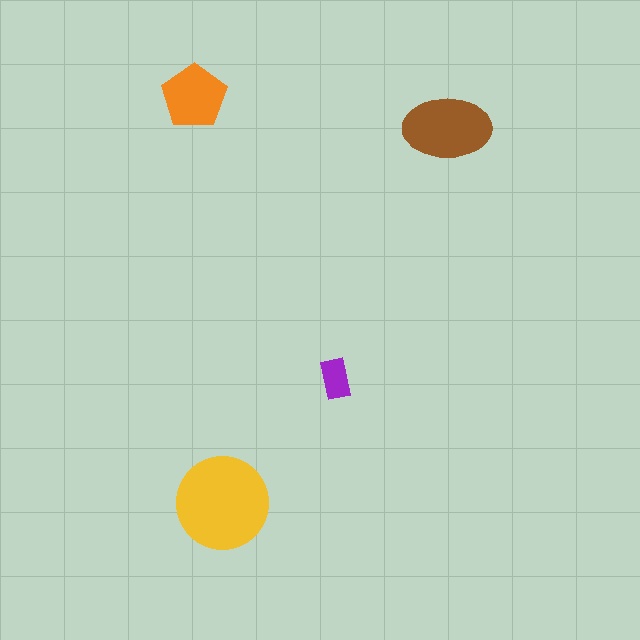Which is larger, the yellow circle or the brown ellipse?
The yellow circle.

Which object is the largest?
The yellow circle.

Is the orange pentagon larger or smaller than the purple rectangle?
Larger.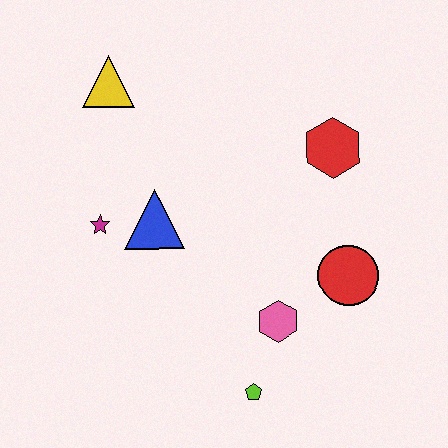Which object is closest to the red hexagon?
The red circle is closest to the red hexagon.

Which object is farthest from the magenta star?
The red circle is farthest from the magenta star.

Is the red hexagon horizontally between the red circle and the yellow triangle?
Yes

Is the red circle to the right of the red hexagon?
Yes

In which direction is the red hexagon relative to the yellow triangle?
The red hexagon is to the right of the yellow triangle.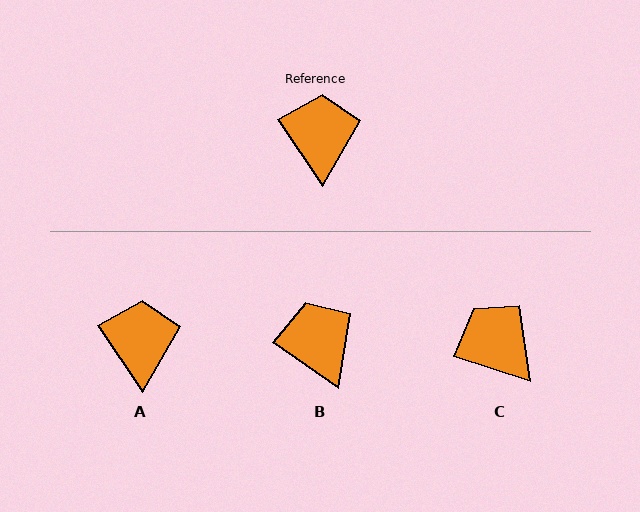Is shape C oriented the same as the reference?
No, it is off by about 38 degrees.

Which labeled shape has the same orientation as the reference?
A.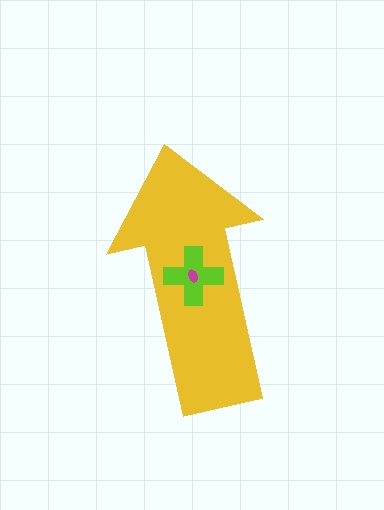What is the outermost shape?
The yellow arrow.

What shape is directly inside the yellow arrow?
The lime cross.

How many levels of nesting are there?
3.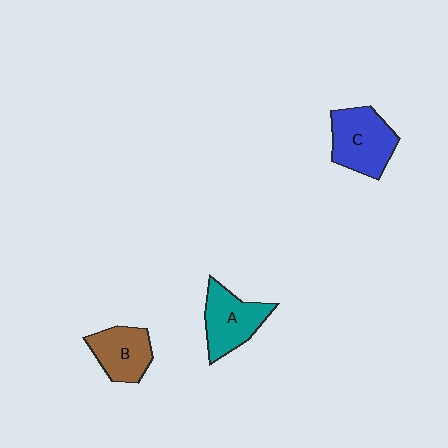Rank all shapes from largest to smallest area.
From largest to smallest: C (blue), A (teal), B (brown).